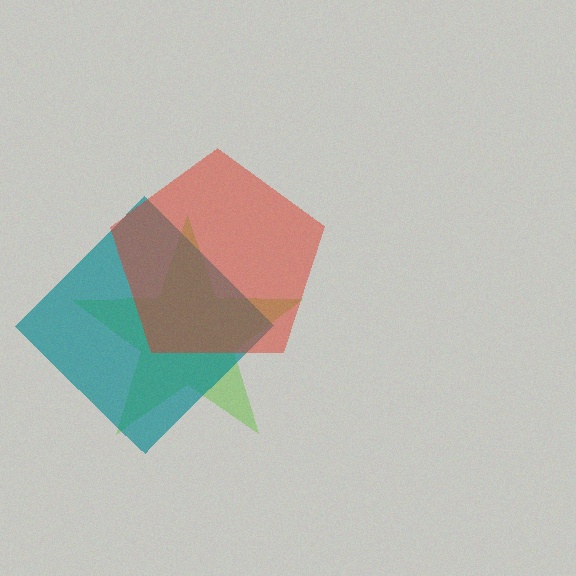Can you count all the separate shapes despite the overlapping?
Yes, there are 3 separate shapes.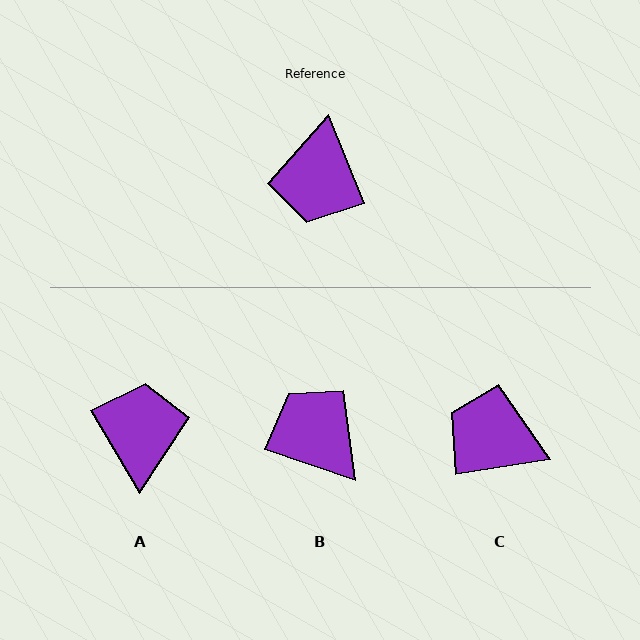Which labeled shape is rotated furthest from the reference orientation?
A, about 172 degrees away.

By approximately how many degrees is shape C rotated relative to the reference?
Approximately 104 degrees clockwise.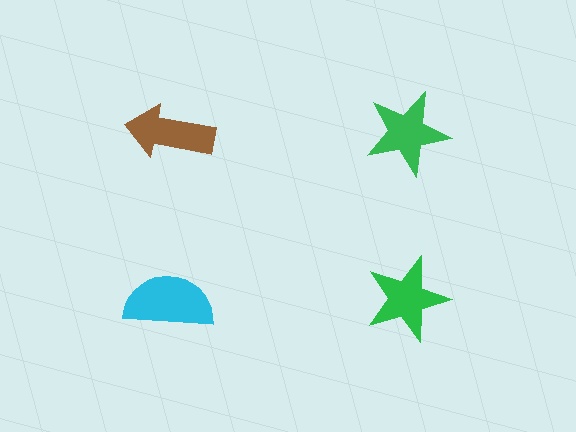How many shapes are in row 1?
2 shapes.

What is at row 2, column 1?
A cyan semicircle.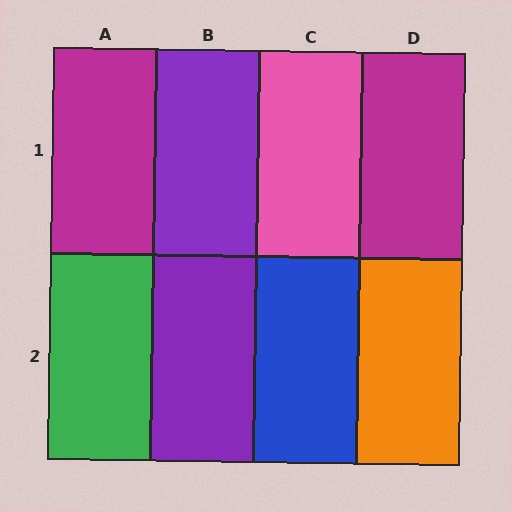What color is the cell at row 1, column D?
Magenta.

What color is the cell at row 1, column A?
Magenta.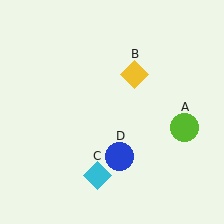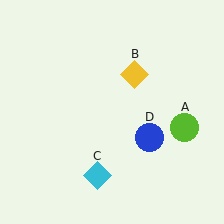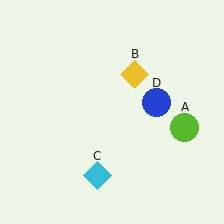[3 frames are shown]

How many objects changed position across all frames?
1 object changed position: blue circle (object D).